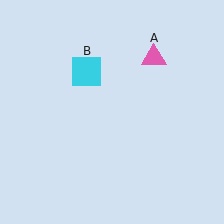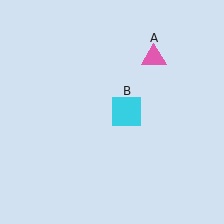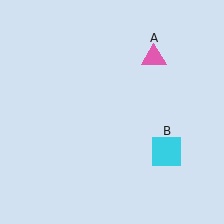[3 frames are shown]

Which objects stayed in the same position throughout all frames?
Pink triangle (object A) remained stationary.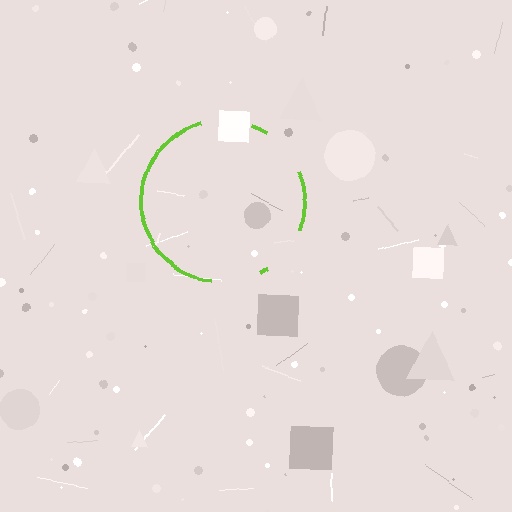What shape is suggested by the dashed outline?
The dashed outline suggests a circle.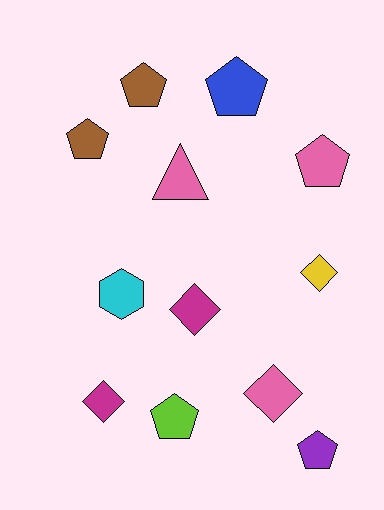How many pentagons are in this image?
There are 6 pentagons.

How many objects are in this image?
There are 12 objects.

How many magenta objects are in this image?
There are 2 magenta objects.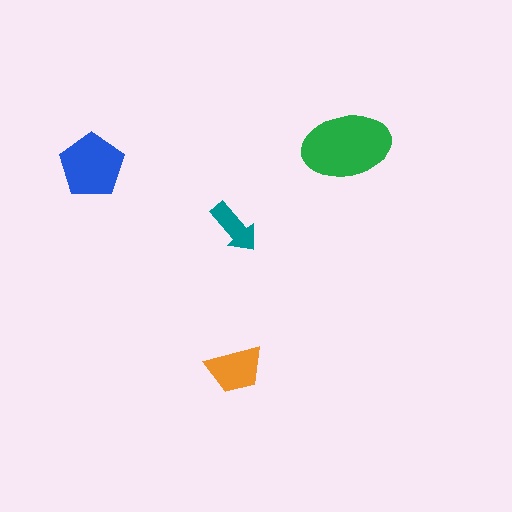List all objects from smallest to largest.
The teal arrow, the orange trapezoid, the blue pentagon, the green ellipse.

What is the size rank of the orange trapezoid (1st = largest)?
3rd.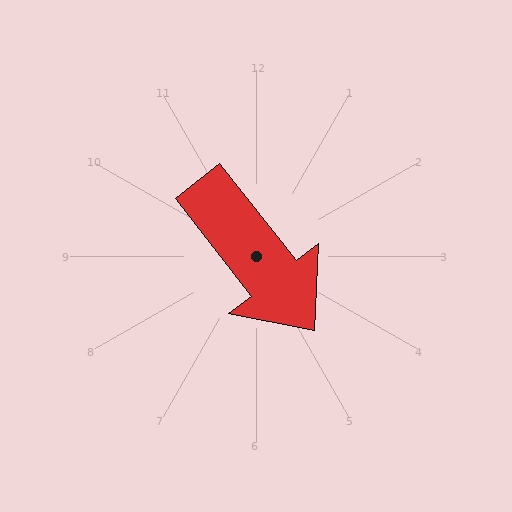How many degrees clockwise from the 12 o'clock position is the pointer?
Approximately 142 degrees.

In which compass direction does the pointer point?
Southeast.